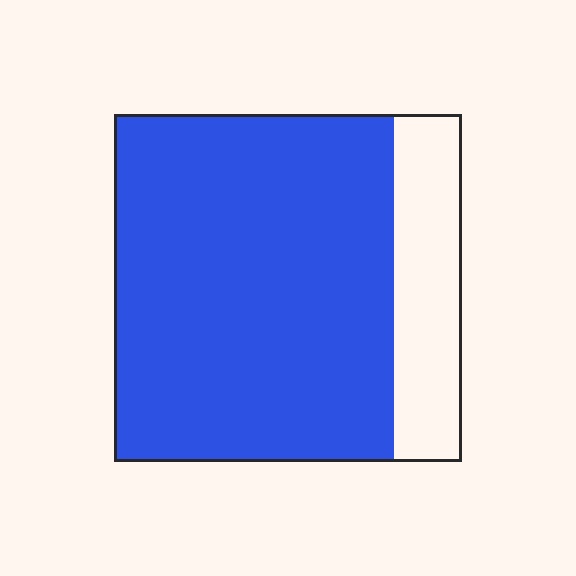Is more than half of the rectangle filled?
Yes.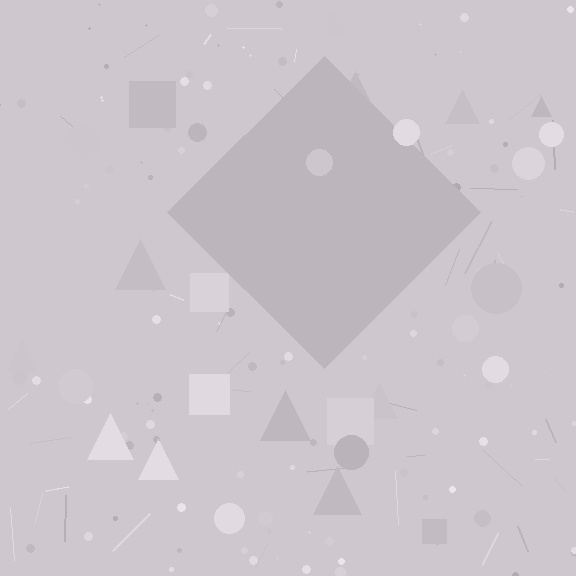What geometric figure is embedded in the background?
A diamond is embedded in the background.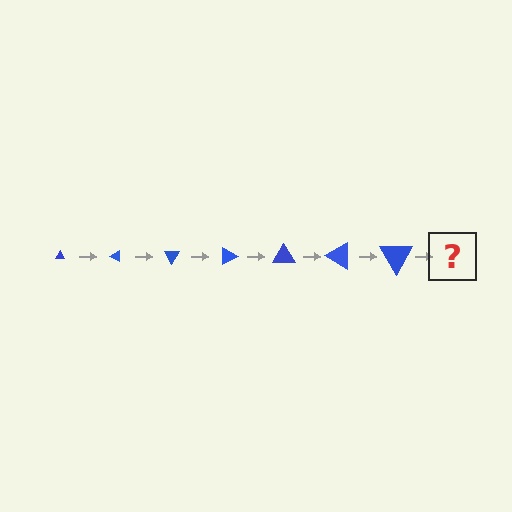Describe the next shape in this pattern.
It should be a triangle, larger than the previous one and rotated 210 degrees from the start.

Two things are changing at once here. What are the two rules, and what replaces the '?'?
The two rules are that the triangle grows larger each step and it rotates 30 degrees each step. The '?' should be a triangle, larger than the previous one and rotated 210 degrees from the start.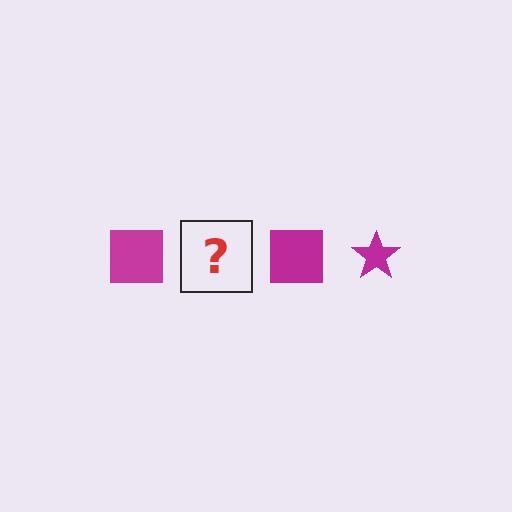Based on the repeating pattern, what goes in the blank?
The blank should be a magenta star.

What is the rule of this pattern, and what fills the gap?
The rule is that the pattern cycles through square, star shapes in magenta. The gap should be filled with a magenta star.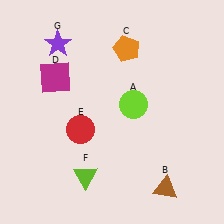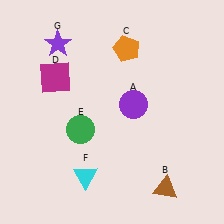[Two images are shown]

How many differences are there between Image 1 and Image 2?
There are 3 differences between the two images.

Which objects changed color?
A changed from lime to purple. E changed from red to green. F changed from lime to cyan.